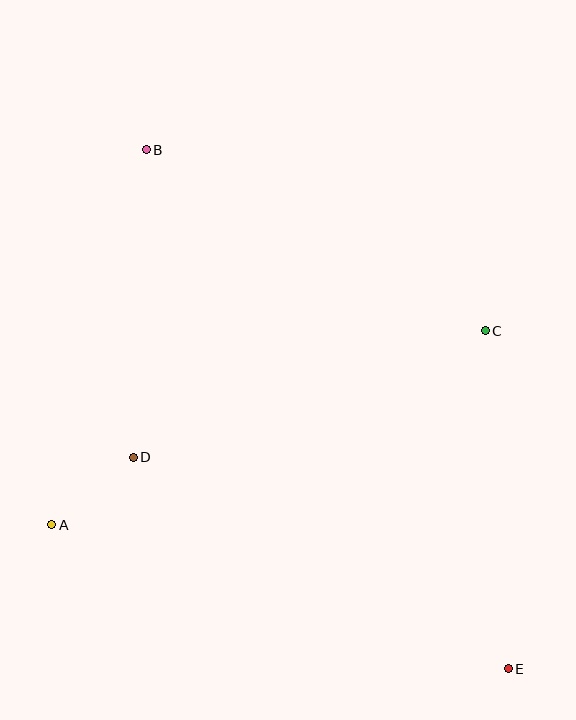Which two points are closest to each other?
Points A and D are closest to each other.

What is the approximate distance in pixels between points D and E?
The distance between D and E is approximately 430 pixels.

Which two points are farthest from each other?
Points B and E are farthest from each other.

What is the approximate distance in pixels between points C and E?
The distance between C and E is approximately 338 pixels.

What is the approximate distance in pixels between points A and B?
The distance between A and B is approximately 387 pixels.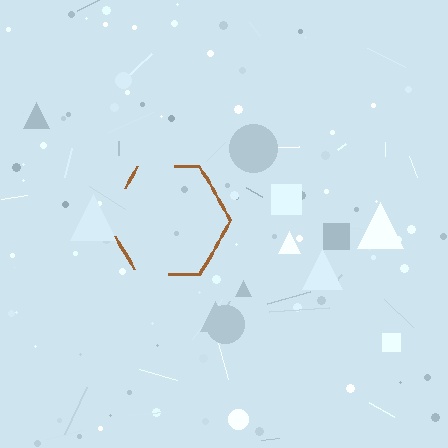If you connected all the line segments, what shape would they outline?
They would outline a hexagon.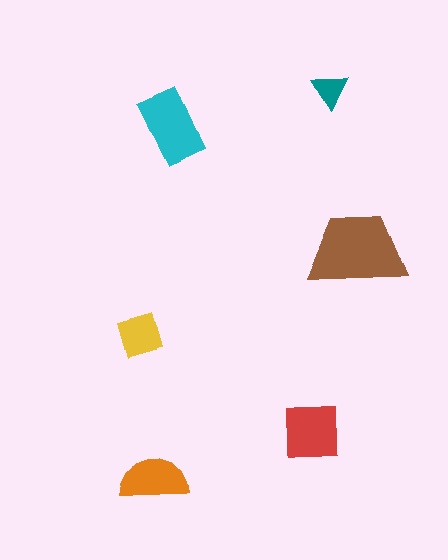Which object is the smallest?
The teal triangle.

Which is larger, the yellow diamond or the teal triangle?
The yellow diamond.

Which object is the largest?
The brown trapezoid.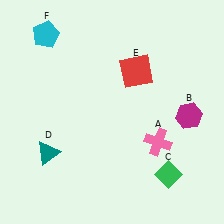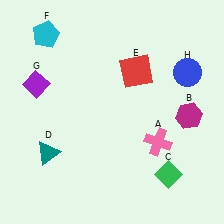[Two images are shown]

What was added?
A purple diamond (G), a blue circle (H) were added in Image 2.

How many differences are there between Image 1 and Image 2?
There are 2 differences between the two images.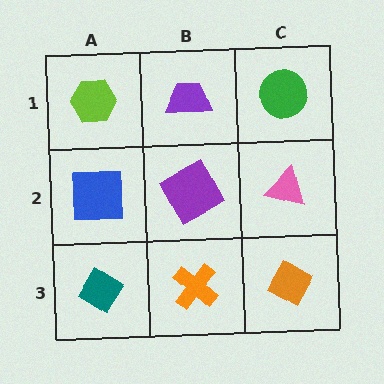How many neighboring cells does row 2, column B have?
4.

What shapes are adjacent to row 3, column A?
A blue square (row 2, column A), an orange cross (row 3, column B).